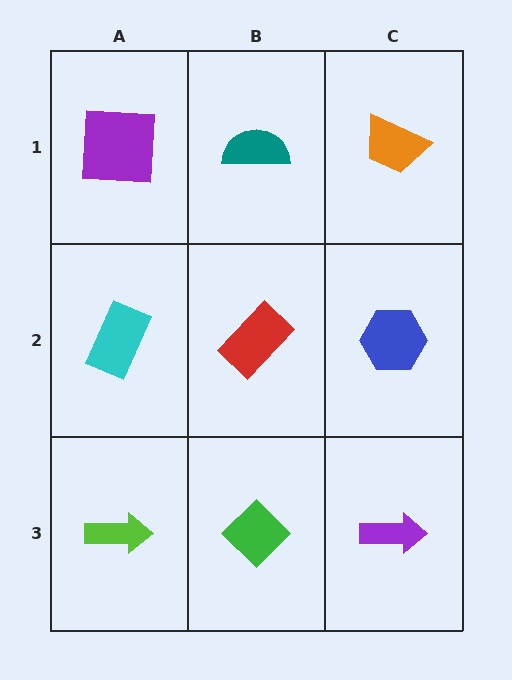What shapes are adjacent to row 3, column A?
A cyan rectangle (row 2, column A), a green diamond (row 3, column B).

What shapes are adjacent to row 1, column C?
A blue hexagon (row 2, column C), a teal semicircle (row 1, column B).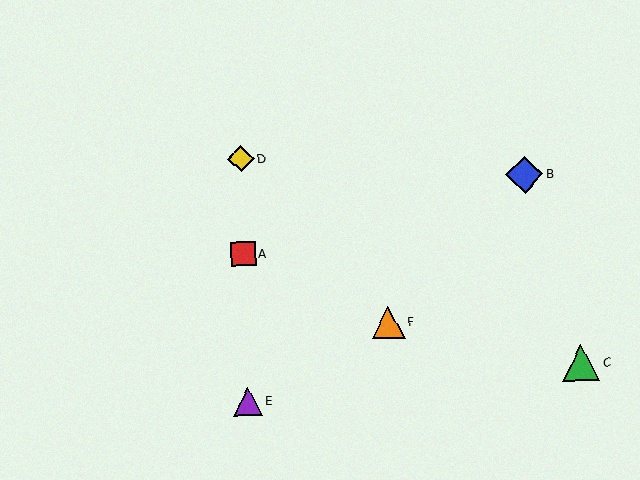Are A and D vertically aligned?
Yes, both are at x≈243.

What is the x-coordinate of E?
Object E is at x≈248.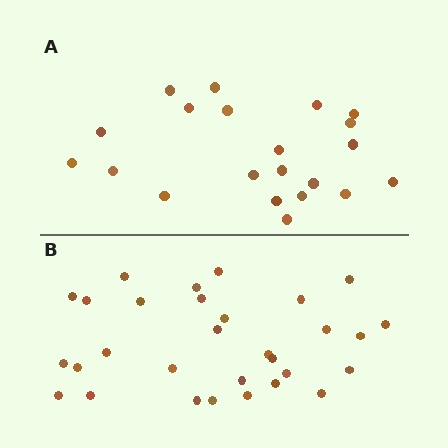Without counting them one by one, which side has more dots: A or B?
Region B (the bottom region) has more dots.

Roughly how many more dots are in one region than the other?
Region B has roughly 8 or so more dots than region A.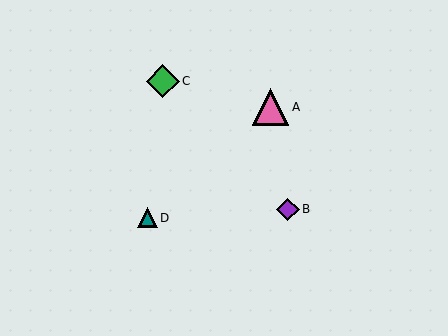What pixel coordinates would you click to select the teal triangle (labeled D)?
Click at (147, 218) to select the teal triangle D.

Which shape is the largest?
The pink triangle (labeled A) is the largest.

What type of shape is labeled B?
Shape B is a purple diamond.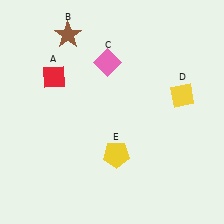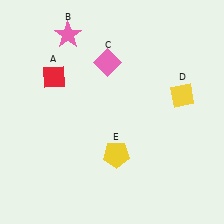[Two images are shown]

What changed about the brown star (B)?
In Image 1, B is brown. In Image 2, it changed to pink.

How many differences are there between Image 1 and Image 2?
There is 1 difference between the two images.